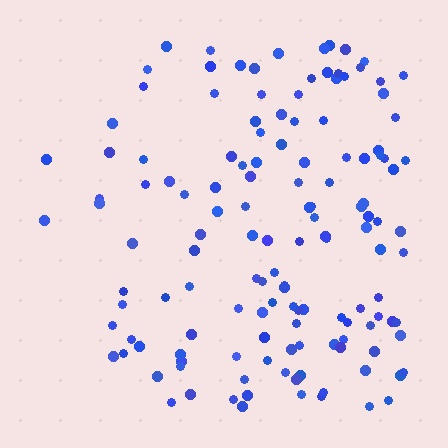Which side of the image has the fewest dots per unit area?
The left.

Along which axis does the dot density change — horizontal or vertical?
Horizontal.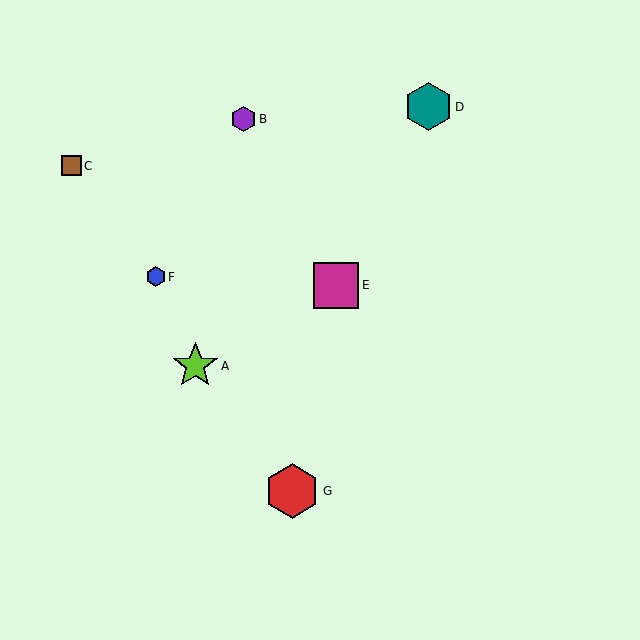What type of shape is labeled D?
Shape D is a teal hexagon.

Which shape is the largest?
The red hexagon (labeled G) is the largest.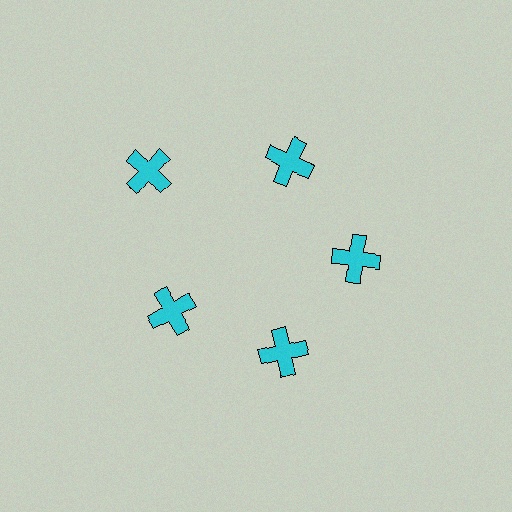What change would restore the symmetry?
The symmetry would be restored by moving it inward, back onto the ring so that all 5 crosses sit at equal angles and equal distance from the center.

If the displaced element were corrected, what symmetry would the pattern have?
It would have 5-fold rotational symmetry — the pattern would map onto itself every 72 degrees.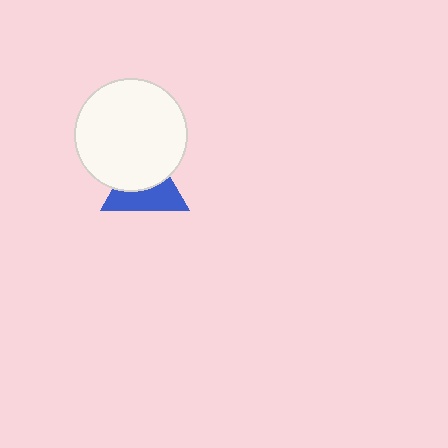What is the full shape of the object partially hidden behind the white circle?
The partially hidden object is a blue triangle.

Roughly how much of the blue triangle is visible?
About half of it is visible (roughly 51%).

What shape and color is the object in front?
The object in front is a white circle.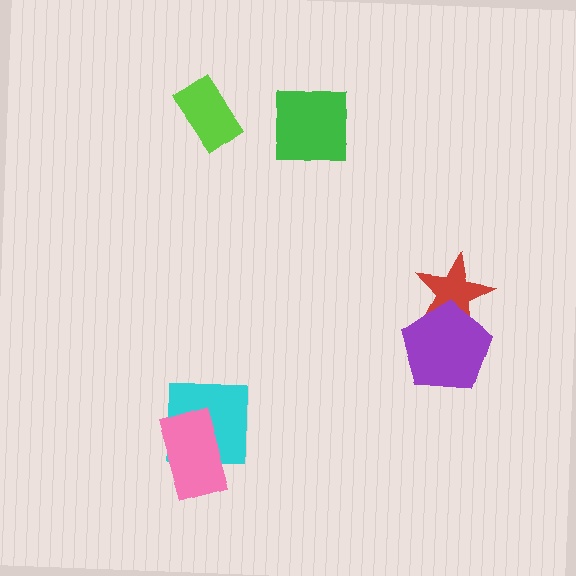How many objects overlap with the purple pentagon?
1 object overlaps with the purple pentagon.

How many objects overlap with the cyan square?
1 object overlaps with the cyan square.